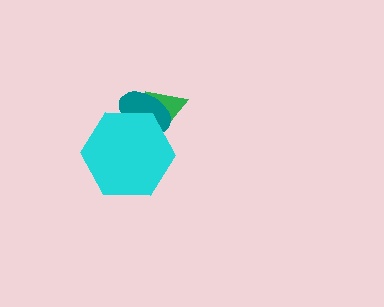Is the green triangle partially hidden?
Yes, it is partially covered by another shape.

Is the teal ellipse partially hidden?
Yes, it is partially covered by another shape.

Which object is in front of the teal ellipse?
The cyan hexagon is in front of the teal ellipse.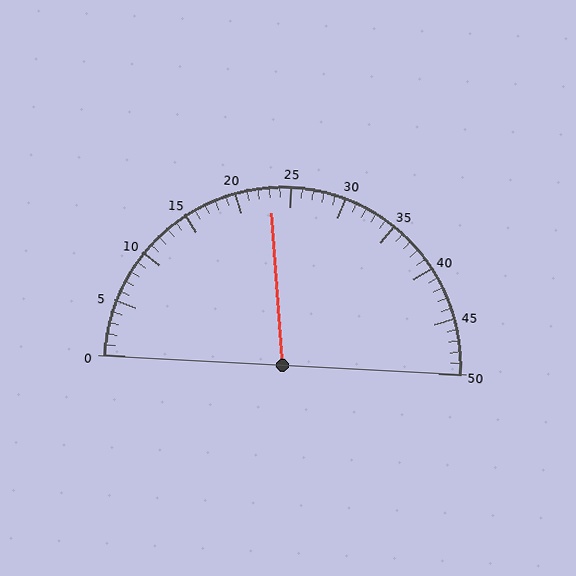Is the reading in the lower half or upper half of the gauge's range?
The reading is in the lower half of the range (0 to 50).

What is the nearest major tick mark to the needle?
The nearest major tick mark is 25.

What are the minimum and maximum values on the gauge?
The gauge ranges from 0 to 50.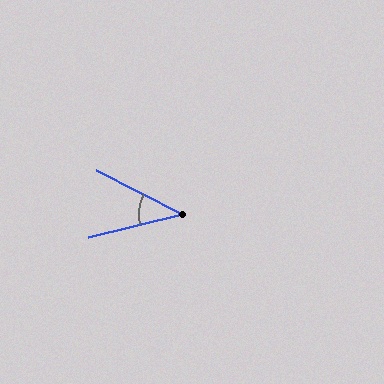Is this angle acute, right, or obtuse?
It is acute.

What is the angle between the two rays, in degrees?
Approximately 41 degrees.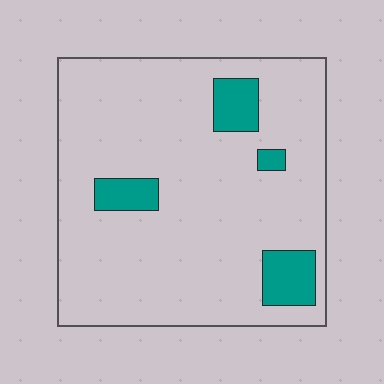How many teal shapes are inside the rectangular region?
4.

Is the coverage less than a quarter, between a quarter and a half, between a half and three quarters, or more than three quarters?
Less than a quarter.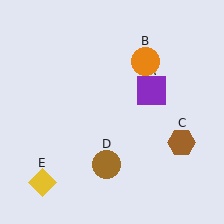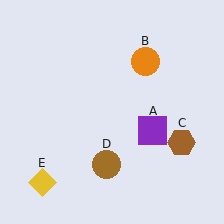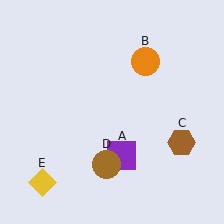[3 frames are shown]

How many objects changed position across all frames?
1 object changed position: purple square (object A).